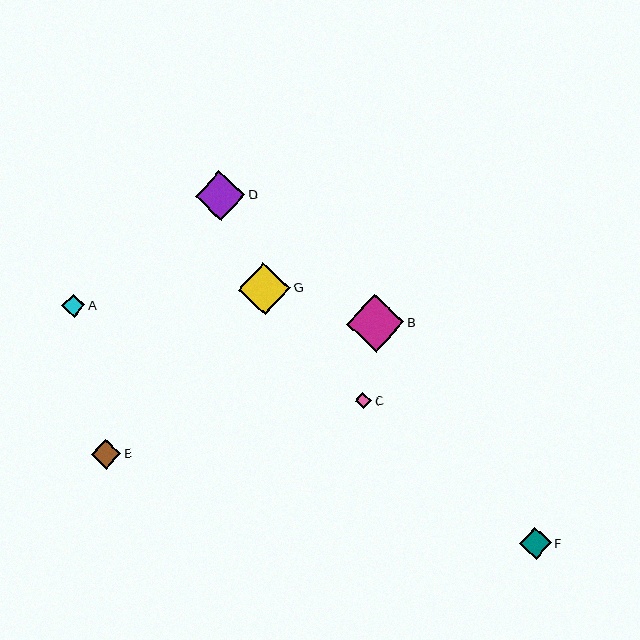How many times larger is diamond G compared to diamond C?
Diamond G is approximately 3.2 times the size of diamond C.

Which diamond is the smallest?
Diamond C is the smallest with a size of approximately 17 pixels.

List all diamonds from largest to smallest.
From largest to smallest: B, G, D, F, E, A, C.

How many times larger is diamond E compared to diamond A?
Diamond E is approximately 1.3 times the size of diamond A.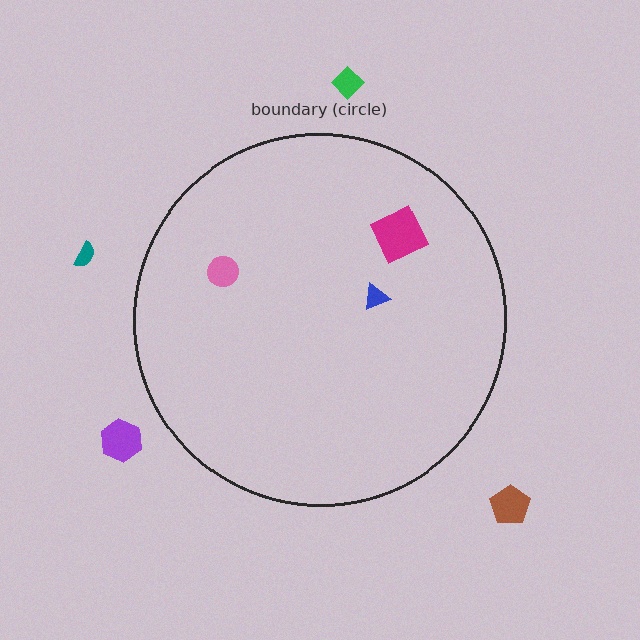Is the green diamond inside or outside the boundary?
Outside.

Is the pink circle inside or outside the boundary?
Inside.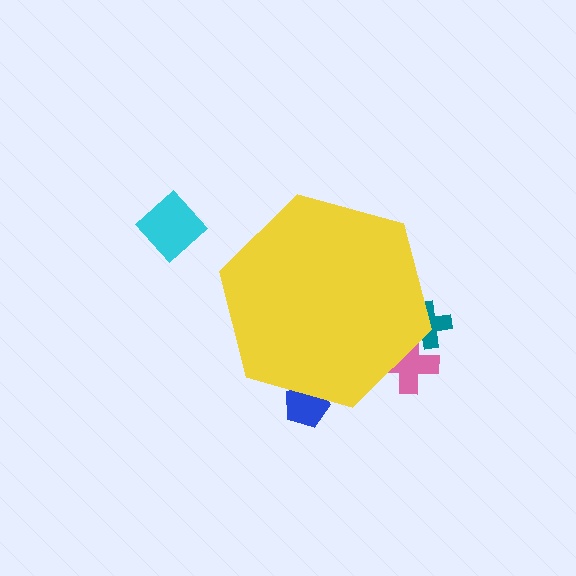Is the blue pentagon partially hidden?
Yes, the blue pentagon is partially hidden behind the yellow hexagon.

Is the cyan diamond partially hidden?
No, the cyan diamond is fully visible.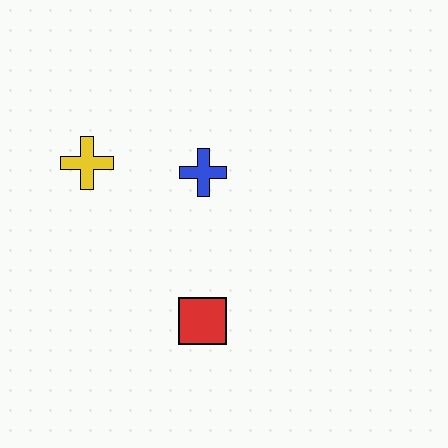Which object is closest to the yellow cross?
The blue cross is closest to the yellow cross.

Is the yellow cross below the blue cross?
No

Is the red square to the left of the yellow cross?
No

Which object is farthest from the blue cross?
The red square is farthest from the blue cross.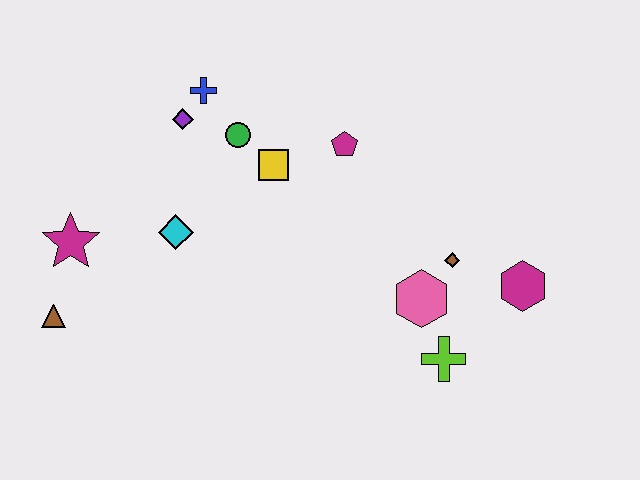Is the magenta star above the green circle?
No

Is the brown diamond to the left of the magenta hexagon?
Yes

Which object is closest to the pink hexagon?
The brown diamond is closest to the pink hexagon.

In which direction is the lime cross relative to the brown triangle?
The lime cross is to the right of the brown triangle.